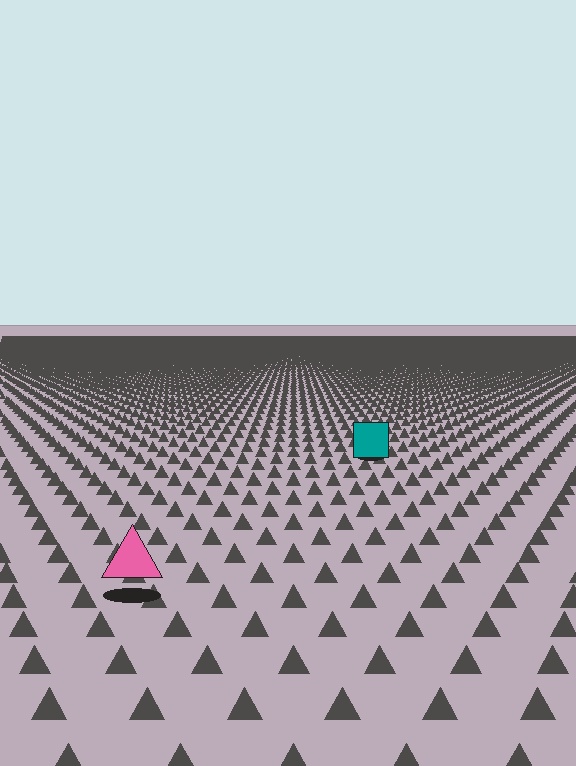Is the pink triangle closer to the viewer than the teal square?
Yes. The pink triangle is closer — you can tell from the texture gradient: the ground texture is coarser near it.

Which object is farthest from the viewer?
The teal square is farthest from the viewer. It appears smaller and the ground texture around it is denser.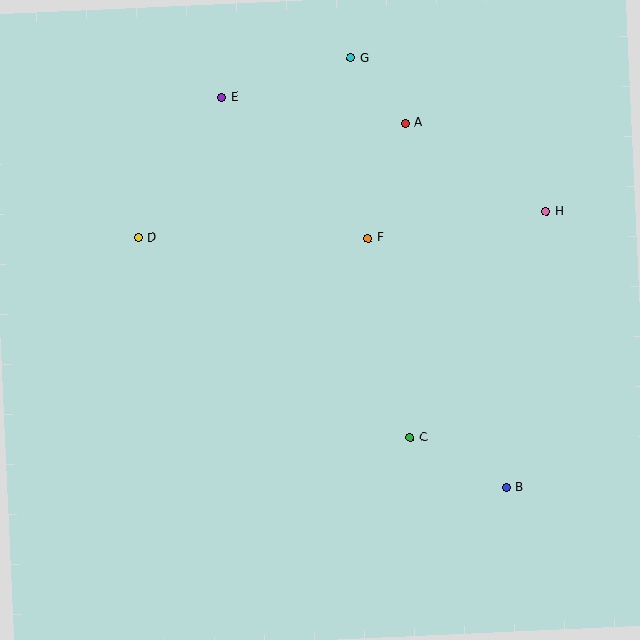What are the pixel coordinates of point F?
Point F is at (368, 238).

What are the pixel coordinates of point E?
Point E is at (222, 97).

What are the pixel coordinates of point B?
Point B is at (506, 488).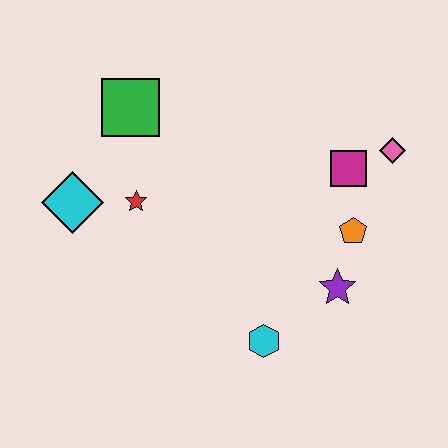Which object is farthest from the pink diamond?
The cyan diamond is farthest from the pink diamond.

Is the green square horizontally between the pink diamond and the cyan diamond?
Yes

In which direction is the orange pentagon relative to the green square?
The orange pentagon is to the right of the green square.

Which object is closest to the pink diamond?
The magenta square is closest to the pink diamond.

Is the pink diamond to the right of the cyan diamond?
Yes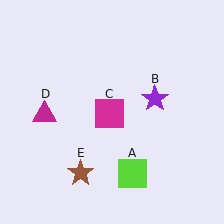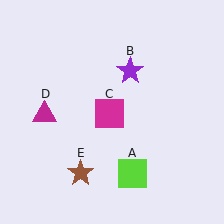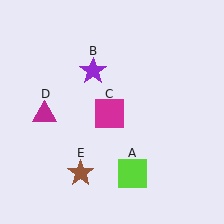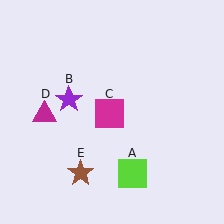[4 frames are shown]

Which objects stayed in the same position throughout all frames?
Lime square (object A) and magenta square (object C) and magenta triangle (object D) and brown star (object E) remained stationary.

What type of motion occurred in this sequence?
The purple star (object B) rotated counterclockwise around the center of the scene.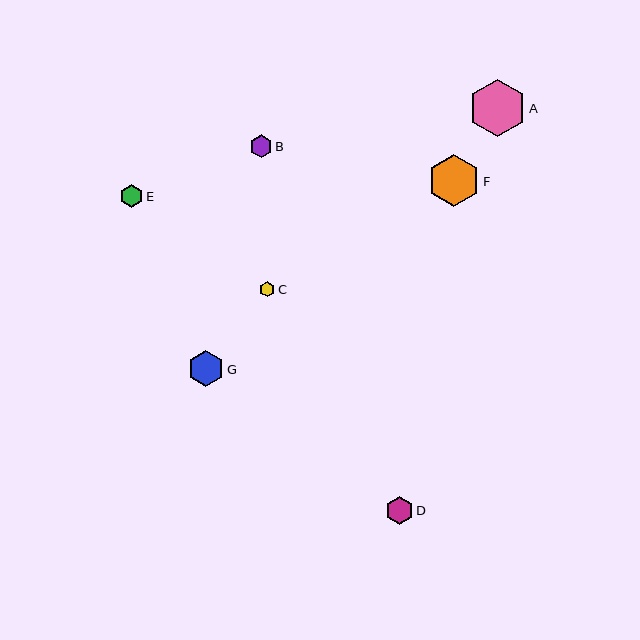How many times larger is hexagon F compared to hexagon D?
Hexagon F is approximately 1.9 times the size of hexagon D.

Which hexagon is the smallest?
Hexagon C is the smallest with a size of approximately 15 pixels.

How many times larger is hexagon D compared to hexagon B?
Hexagon D is approximately 1.2 times the size of hexagon B.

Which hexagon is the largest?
Hexagon A is the largest with a size of approximately 57 pixels.